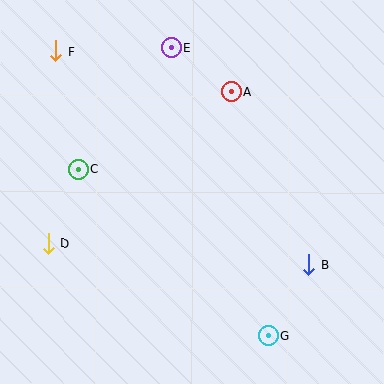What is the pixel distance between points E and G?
The distance between E and G is 305 pixels.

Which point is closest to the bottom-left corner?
Point D is closest to the bottom-left corner.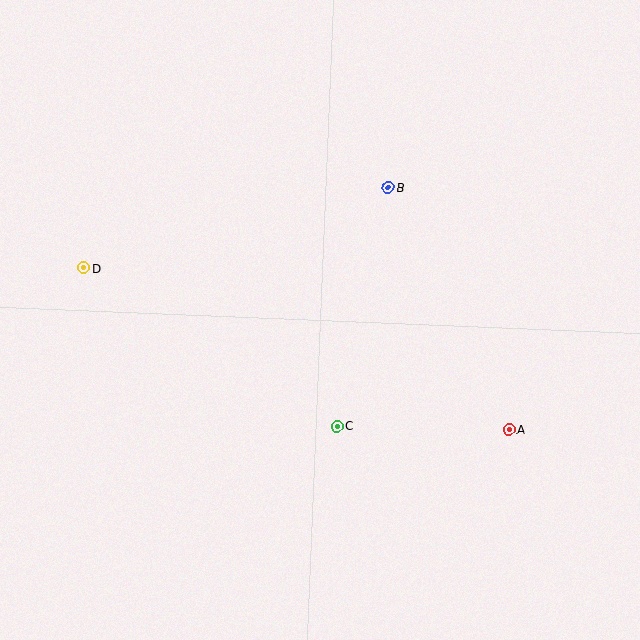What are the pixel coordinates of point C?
Point C is at (337, 426).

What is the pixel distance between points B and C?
The distance between B and C is 244 pixels.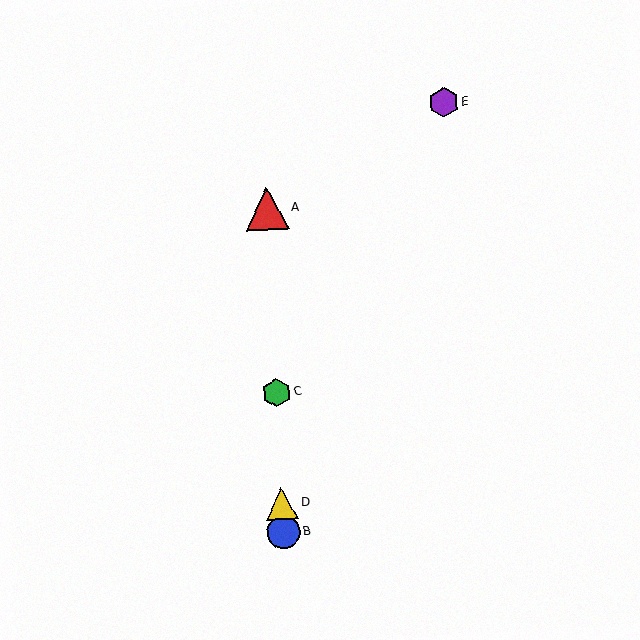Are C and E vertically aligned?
No, C is at x≈276 and E is at x≈443.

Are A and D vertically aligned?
Yes, both are at x≈267.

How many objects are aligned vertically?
4 objects (A, B, C, D) are aligned vertically.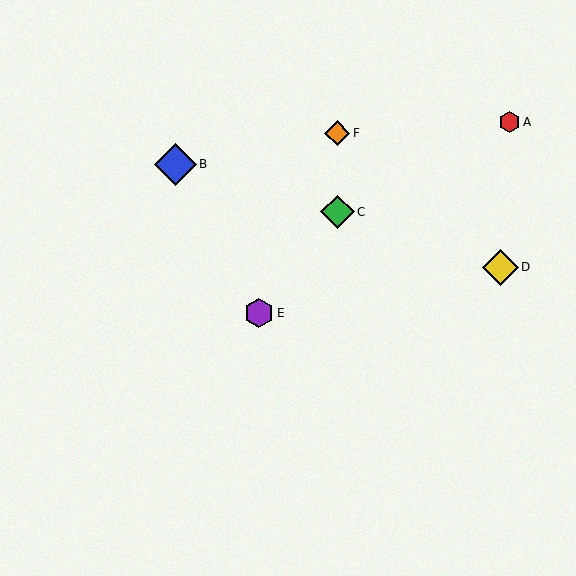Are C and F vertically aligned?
Yes, both are at x≈337.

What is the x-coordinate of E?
Object E is at x≈259.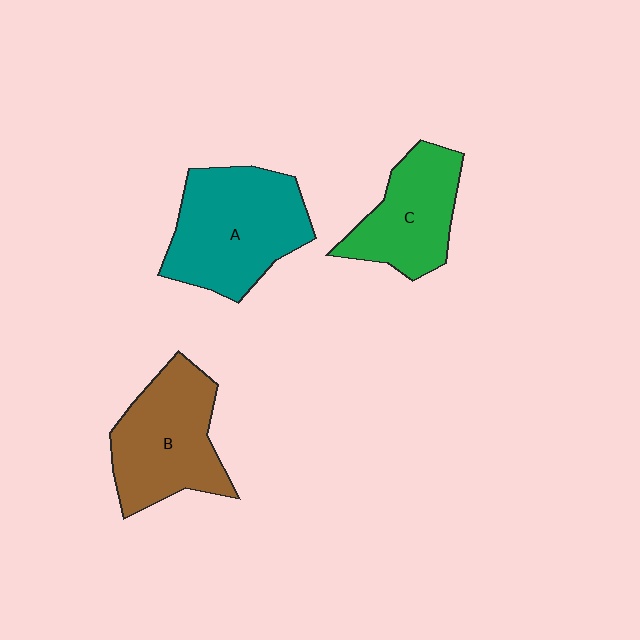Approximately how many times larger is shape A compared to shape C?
Approximately 1.4 times.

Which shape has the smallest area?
Shape C (green).